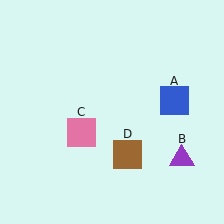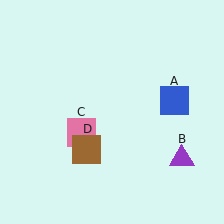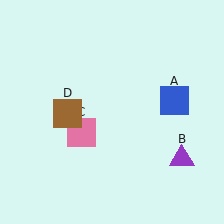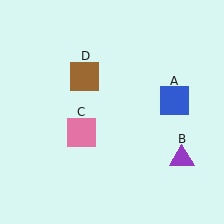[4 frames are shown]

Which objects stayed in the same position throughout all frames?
Blue square (object A) and purple triangle (object B) and pink square (object C) remained stationary.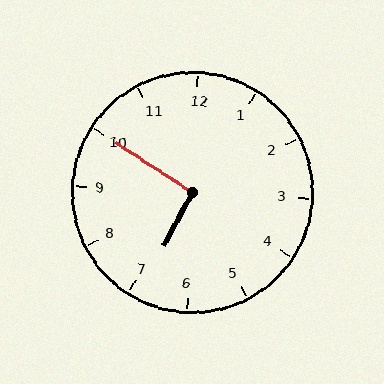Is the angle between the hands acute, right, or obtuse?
It is right.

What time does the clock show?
6:50.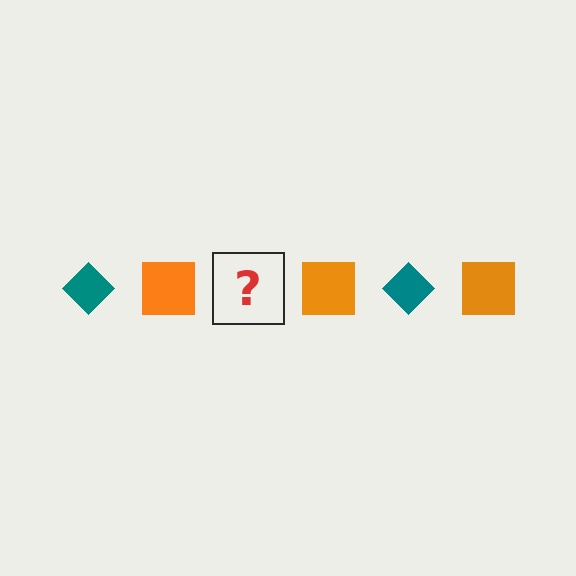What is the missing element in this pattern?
The missing element is a teal diamond.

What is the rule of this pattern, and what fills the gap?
The rule is that the pattern alternates between teal diamond and orange square. The gap should be filled with a teal diamond.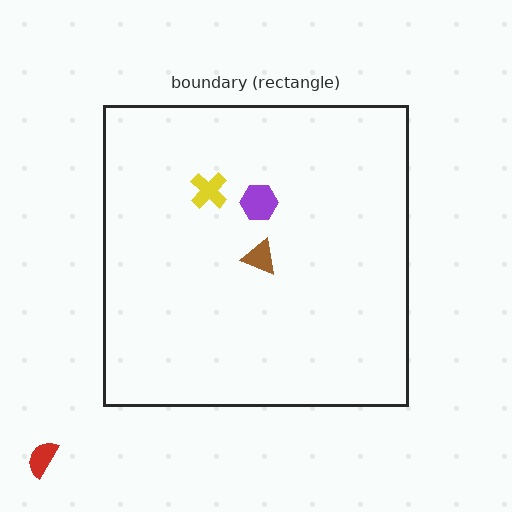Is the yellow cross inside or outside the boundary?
Inside.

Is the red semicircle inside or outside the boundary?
Outside.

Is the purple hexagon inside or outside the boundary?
Inside.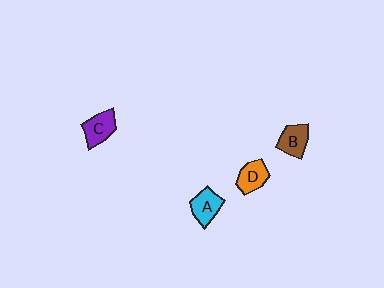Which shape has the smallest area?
Shape D (orange).